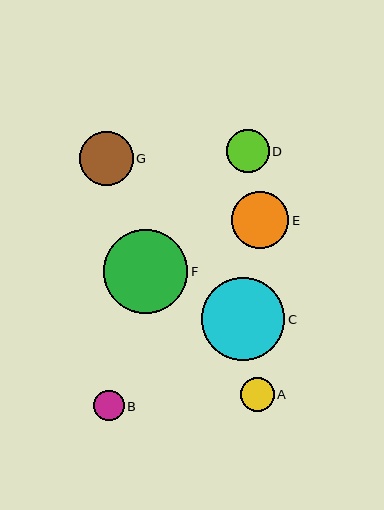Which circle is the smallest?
Circle B is the smallest with a size of approximately 30 pixels.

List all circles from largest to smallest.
From largest to smallest: F, C, E, G, D, A, B.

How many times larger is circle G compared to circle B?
Circle G is approximately 1.8 times the size of circle B.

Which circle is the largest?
Circle F is the largest with a size of approximately 84 pixels.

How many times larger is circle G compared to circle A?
Circle G is approximately 1.6 times the size of circle A.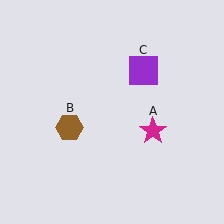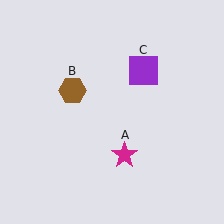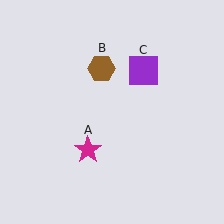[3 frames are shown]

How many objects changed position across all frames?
2 objects changed position: magenta star (object A), brown hexagon (object B).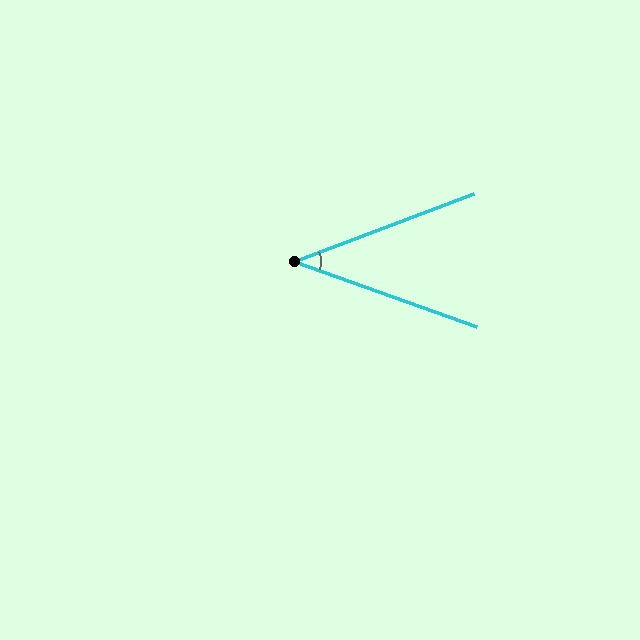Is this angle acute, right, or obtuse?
It is acute.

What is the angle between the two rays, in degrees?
Approximately 40 degrees.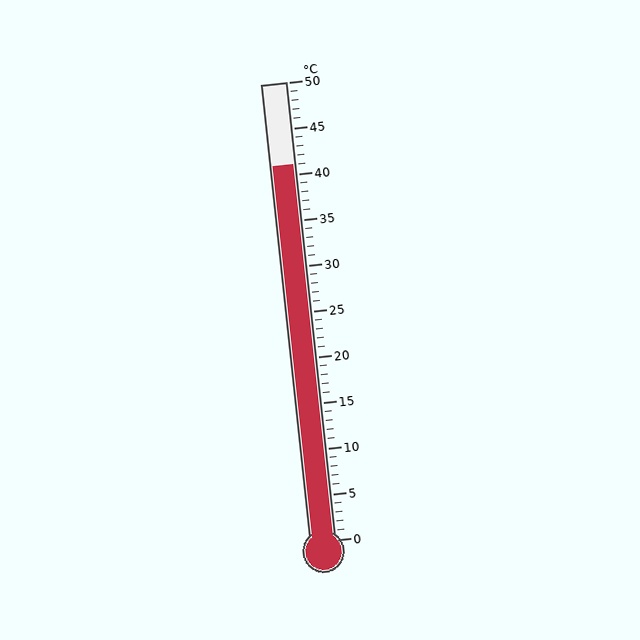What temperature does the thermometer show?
The thermometer shows approximately 41°C.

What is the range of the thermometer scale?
The thermometer scale ranges from 0°C to 50°C.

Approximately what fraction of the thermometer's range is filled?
The thermometer is filled to approximately 80% of its range.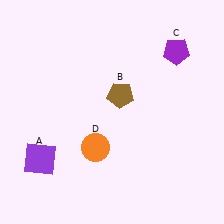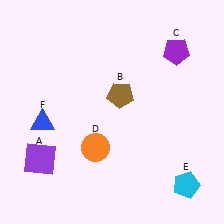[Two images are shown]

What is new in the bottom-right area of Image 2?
A cyan pentagon (E) was added in the bottom-right area of Image 2.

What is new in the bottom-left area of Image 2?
A blue triangle (F) was added in the bottom-left area of Image 2.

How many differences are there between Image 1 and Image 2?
There are 2 differences between the two images.